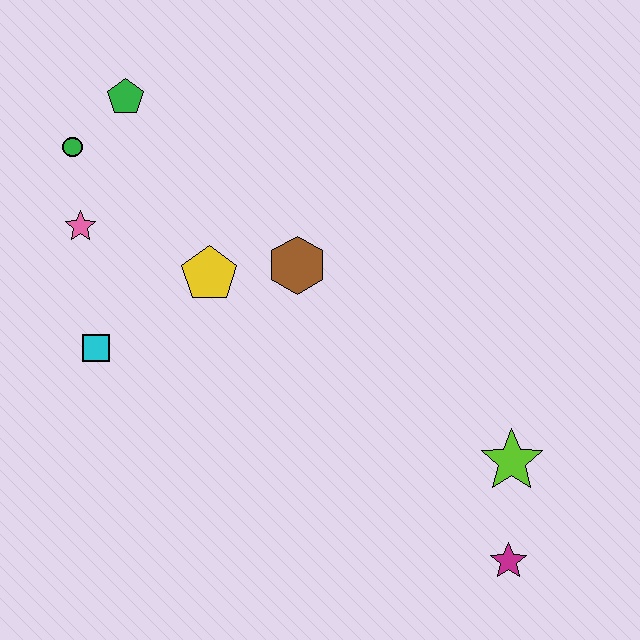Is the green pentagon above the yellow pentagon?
Yes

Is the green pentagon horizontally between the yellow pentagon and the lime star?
No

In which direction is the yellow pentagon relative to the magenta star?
The yellow pentagon is to the left of the magenta star.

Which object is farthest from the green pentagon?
The magenta star is farthest from the green pentagon.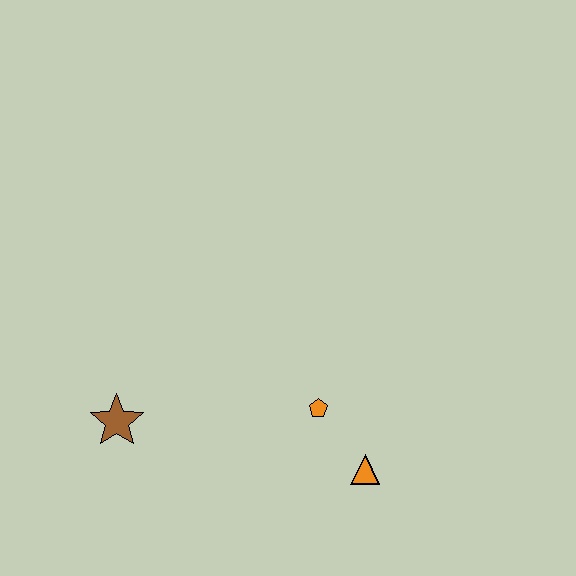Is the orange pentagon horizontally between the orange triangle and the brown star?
Yes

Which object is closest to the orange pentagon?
The orange triangle is closest to the orange pentagon.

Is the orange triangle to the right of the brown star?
Yes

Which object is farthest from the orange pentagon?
The brown star is farthest from the orange pentagon.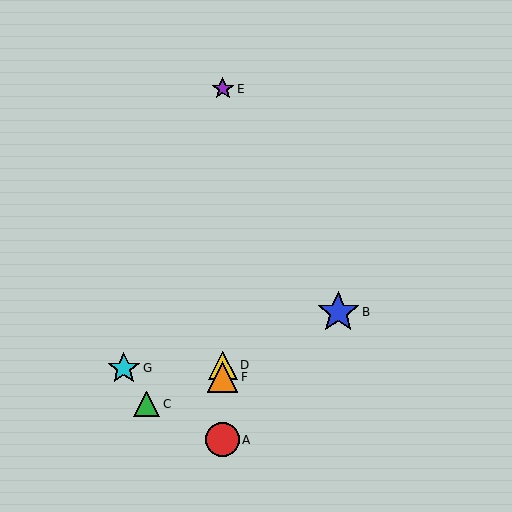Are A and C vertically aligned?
No, A is at x≈223 and C is at x≈147.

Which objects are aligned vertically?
Objects A, D, E, F are aligned vertically.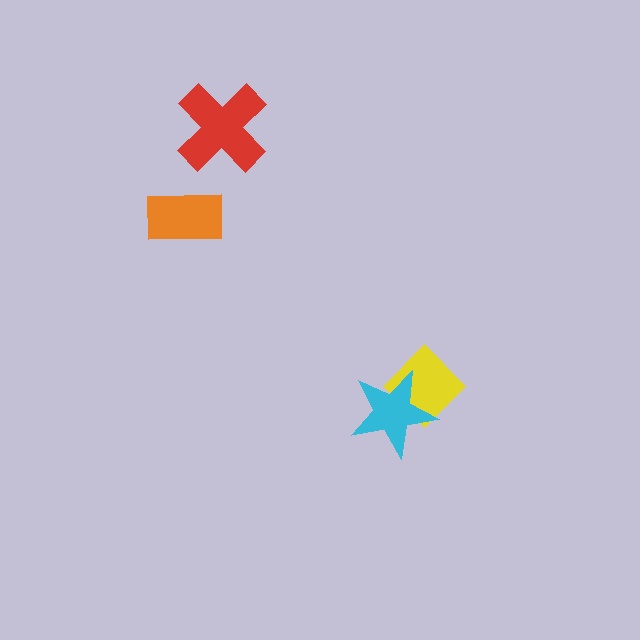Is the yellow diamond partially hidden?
Yes, it is partially covered by another shape.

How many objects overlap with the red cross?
0 objects overlap with the red cross.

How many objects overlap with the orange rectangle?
0 objects overlap with the orange rectangle.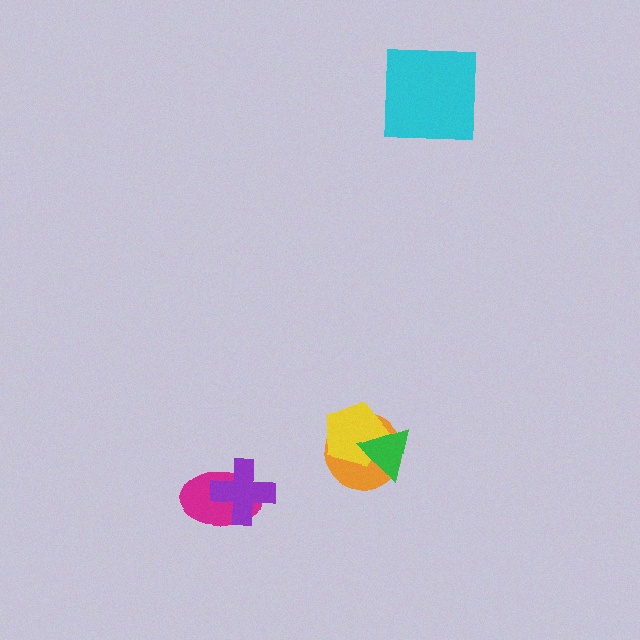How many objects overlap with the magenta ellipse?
1 object overlaps with the magenta ellipse.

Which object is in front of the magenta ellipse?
The purple cross is in front of the magenta ellipse.